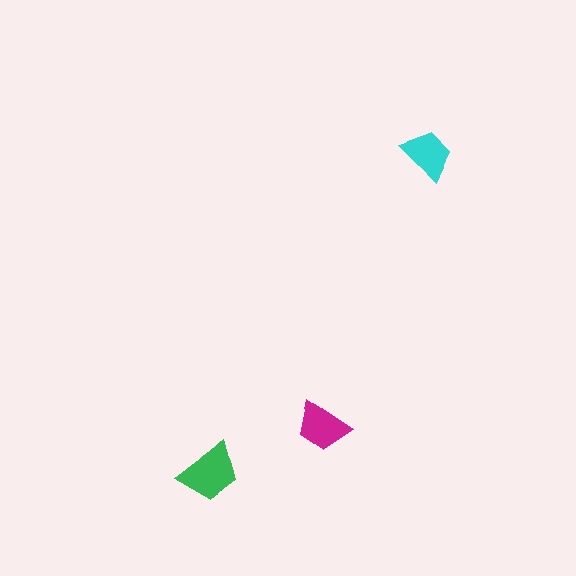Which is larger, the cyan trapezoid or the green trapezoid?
The green one.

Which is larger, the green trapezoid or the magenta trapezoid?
The green one.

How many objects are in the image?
There are 3 objects in the image.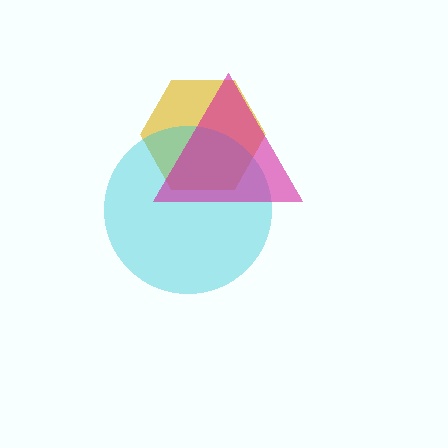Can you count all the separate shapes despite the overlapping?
Yes, there are 3 separate shapes.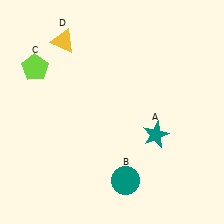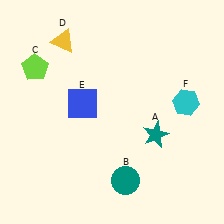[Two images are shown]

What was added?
A blue square (E), a cyan hexagon (F) were added in Image 2.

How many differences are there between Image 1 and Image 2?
There are 2 differences between the two images.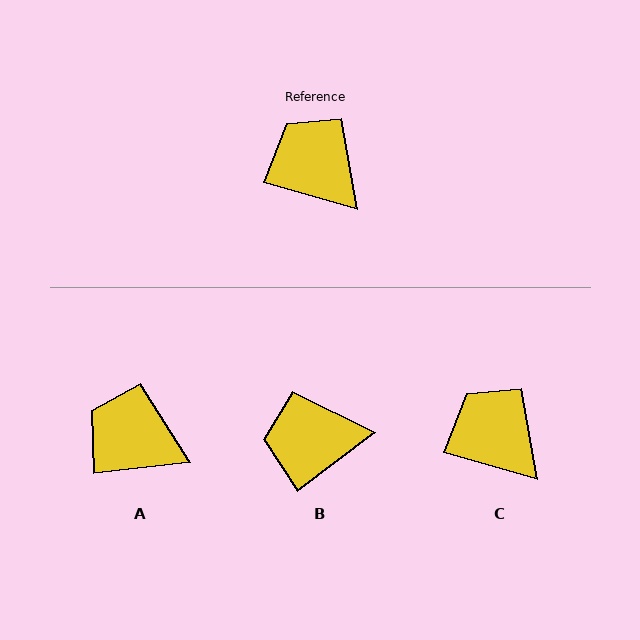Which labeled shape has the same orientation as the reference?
C.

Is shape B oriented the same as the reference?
No, it is off by about 54 degrees.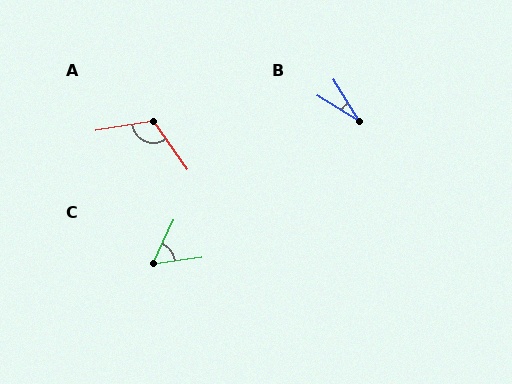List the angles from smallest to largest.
B (26°), C (57°), A (116°).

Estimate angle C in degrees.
Approximately 57 degrees.